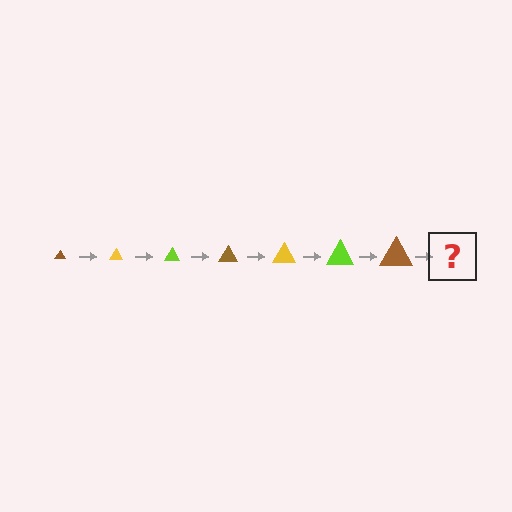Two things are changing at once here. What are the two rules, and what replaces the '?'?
The two rules are that the triangle grows larger each step and the color cycles through brown, yellow, and lime. The '?' should be a yellow triangle, larger than the previous one.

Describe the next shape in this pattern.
It should be a yellow triangle, larger than the previous one.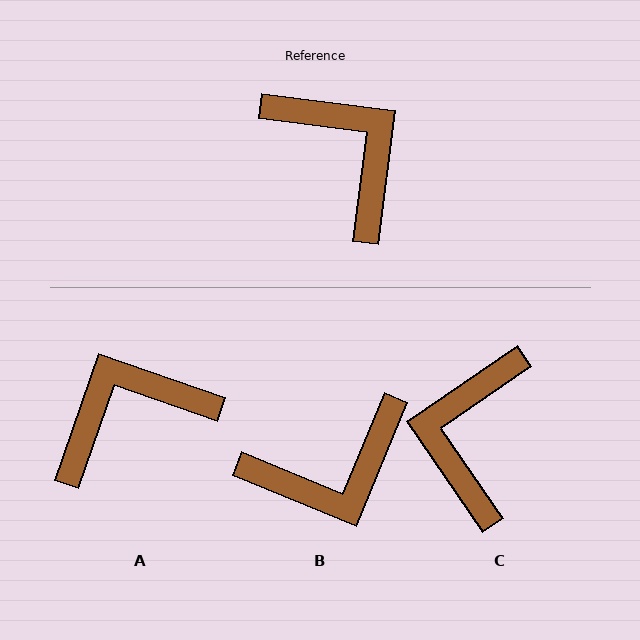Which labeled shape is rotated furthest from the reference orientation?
C, about 132 degrees away.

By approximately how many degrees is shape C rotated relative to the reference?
Approximately 132 degrees counter-clockwise.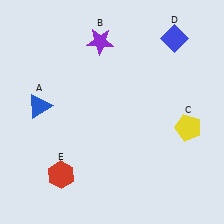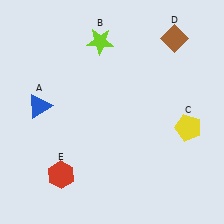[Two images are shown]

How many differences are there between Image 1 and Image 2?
There are 2 differences between the two images.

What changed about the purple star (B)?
In Image 1, B is purple. In Image 2, it changed to lime.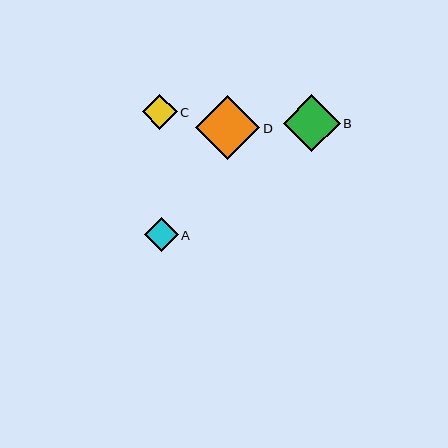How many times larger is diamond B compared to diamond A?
Diamond B is approximately 1.7 times the size of diamond A.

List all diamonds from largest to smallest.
From largest to smallest: D, B, C, A.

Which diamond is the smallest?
Diamond A is the smallest with a size of approximately 34 pixels.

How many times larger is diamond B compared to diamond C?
Diamond B is approximately 1.6 times the size of diamond C.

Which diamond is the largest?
Diamond D is the largest with a size of approximately 64 pixels.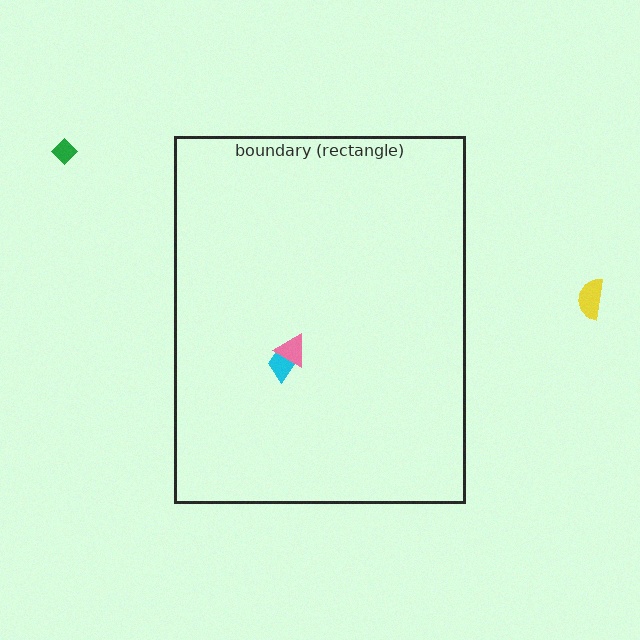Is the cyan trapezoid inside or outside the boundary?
Inside.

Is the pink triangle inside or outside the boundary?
Inside.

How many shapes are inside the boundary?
2 inside, 2 outside.